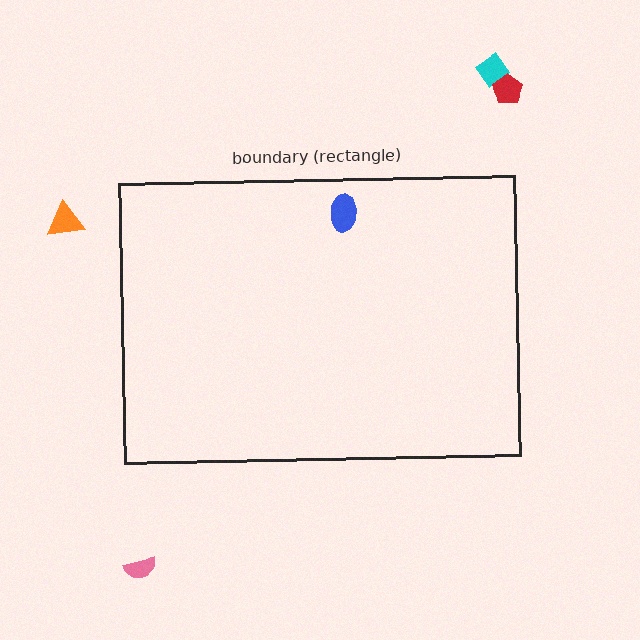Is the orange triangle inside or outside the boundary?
Outside.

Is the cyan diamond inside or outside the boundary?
Outside.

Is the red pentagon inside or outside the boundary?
Outside.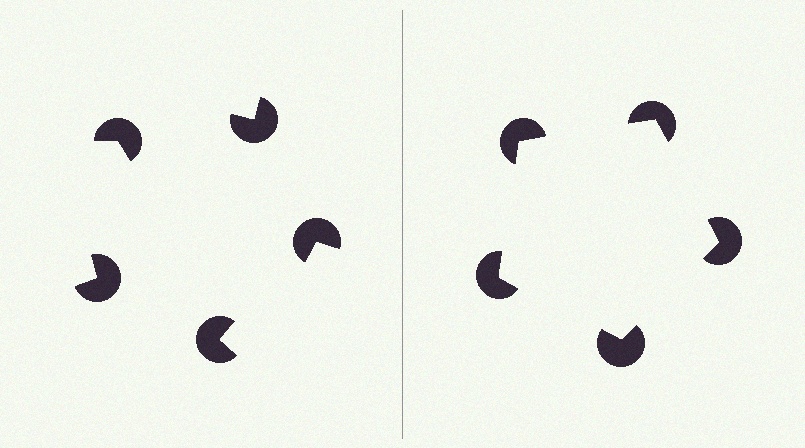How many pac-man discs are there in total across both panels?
10 — 5 on each side.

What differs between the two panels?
The pac-man discs are positioned identically on both sides; only the wedge orientations differ. On the right they align to a pentagon; on the left they are misaligned.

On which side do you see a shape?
An illusory pentagon appears on the right side. On the left side the wedge cuts are rotated, so no coherent shape forms.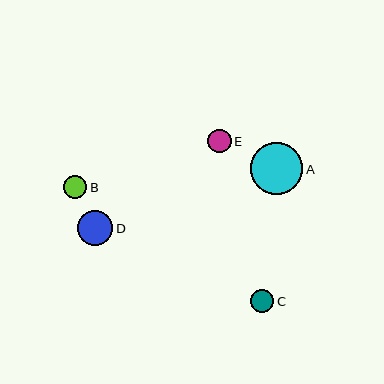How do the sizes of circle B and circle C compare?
Circle B and circle C are approximately the same size.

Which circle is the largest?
Circle A is the largest with a size of approximately 53 pixels.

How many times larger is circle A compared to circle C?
Circle A is approximately 2.3 times the size of circle C.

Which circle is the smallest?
Circle C is the smallest with a size of approximately 23 pixels.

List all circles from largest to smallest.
From largest to smallest: A, D, E, B, C.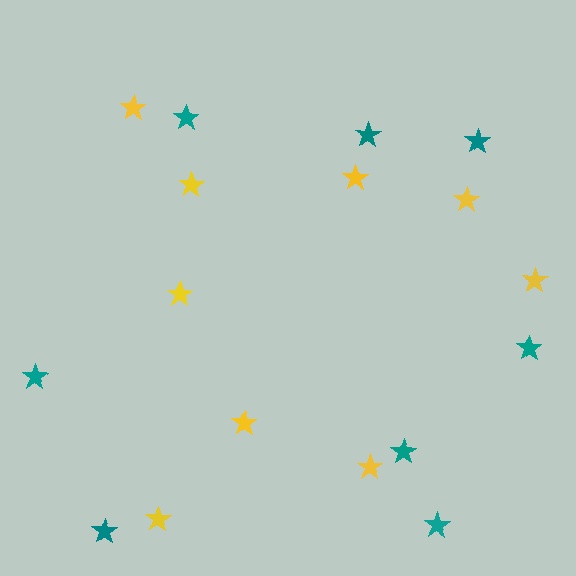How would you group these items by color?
There are 2 groups: one group of teal stars (8) and one group of yellow stars (9).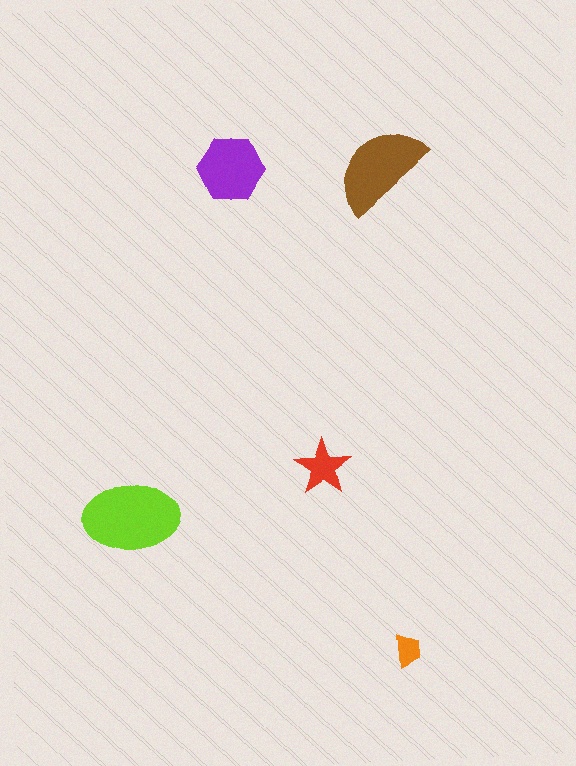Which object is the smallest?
The orange trapezoid.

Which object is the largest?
The lime ellipse.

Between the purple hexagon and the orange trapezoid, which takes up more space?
The purple hexagon.